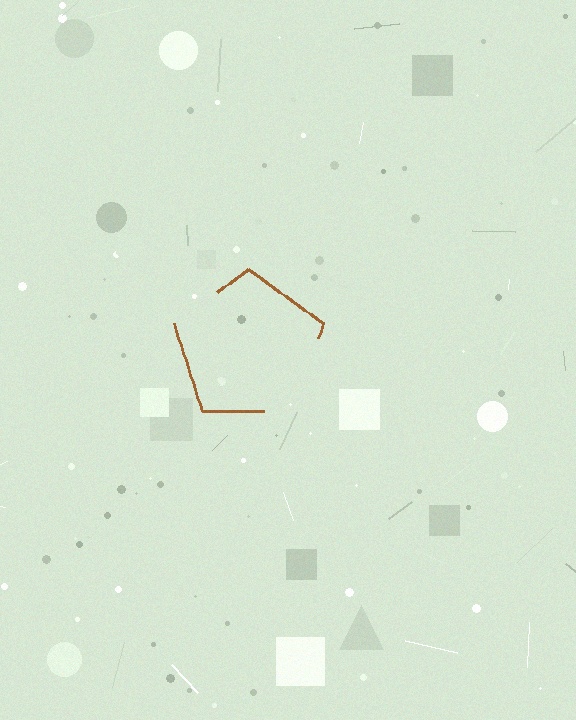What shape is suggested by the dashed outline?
The dashed outline suggests a pentagon.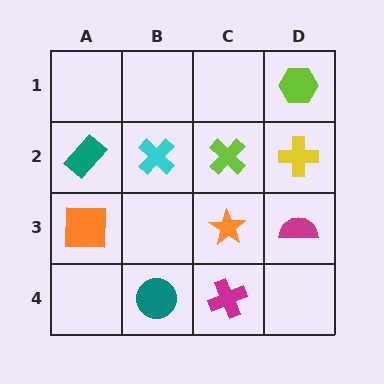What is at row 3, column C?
An orange star.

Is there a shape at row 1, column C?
No, that cell is empty.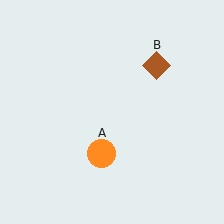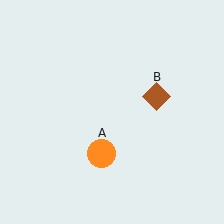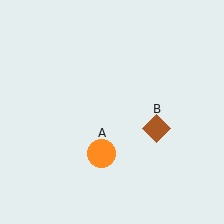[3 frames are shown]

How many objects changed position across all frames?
1 object changed position: brown diamond (object B).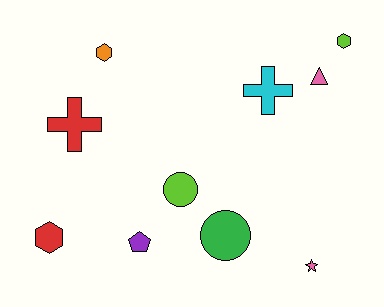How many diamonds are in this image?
There are no diamonds.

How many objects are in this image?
There are 10 objects.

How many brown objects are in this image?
There are no brown objects.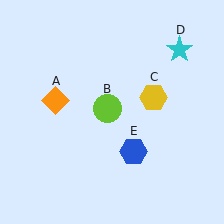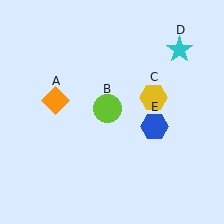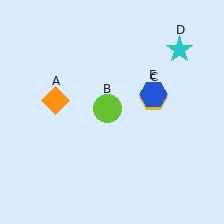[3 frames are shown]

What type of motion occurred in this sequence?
The blue hexagon (object E) rotated counterclockwise around the center of the scene.